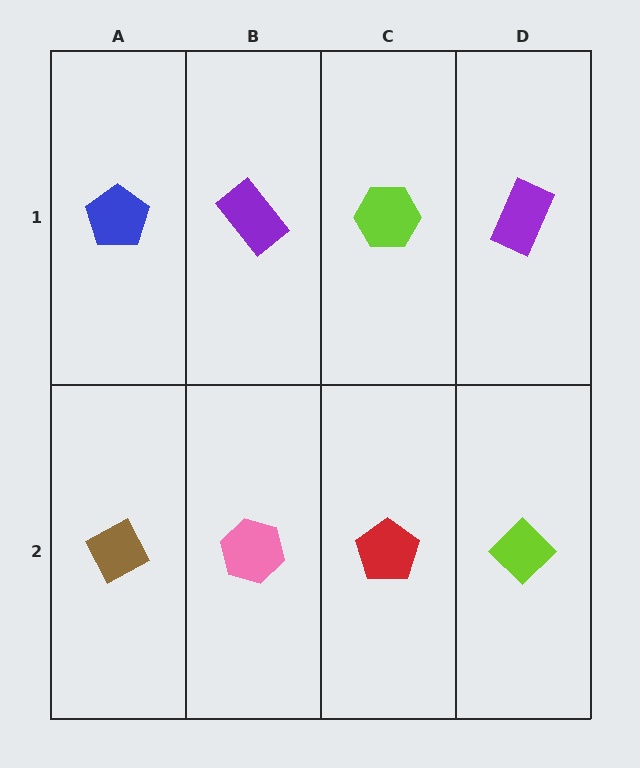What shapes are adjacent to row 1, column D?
A lime diamond (row 2, column D), a lime hexagon (row 1, column C).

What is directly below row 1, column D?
A lime diamond.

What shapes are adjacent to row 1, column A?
A brown diamond (row 2, column A), a purple rectangle (row 1, column B).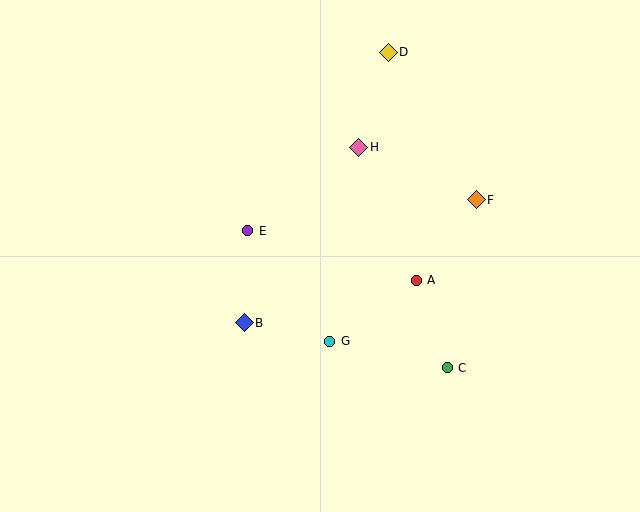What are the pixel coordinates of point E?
Point E is at (248, 231).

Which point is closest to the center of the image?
Point E at (248, 231) is closest to the center.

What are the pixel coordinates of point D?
Point D is at (388, 52).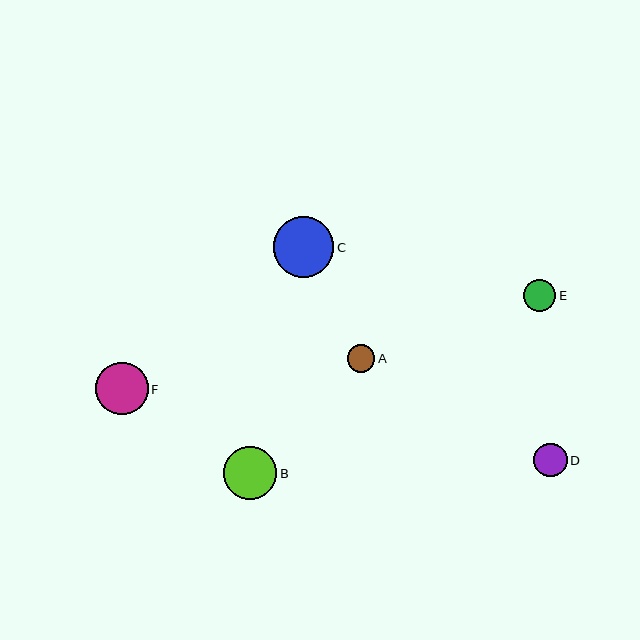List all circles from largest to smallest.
From largest to smallest: C, B, F, D, E, A.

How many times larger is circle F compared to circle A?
Circle F is approximately 1.9 times the size of circle A.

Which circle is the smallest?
Circle A is the smallest with a size of approximately 27 pixels.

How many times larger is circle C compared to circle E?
Circle C is approximately 1.9 times the size of circle E.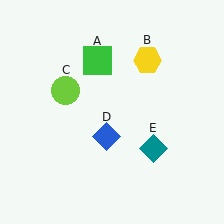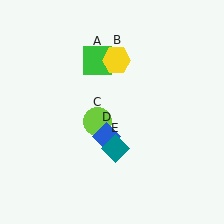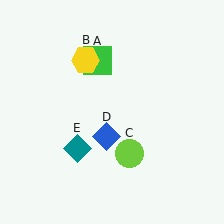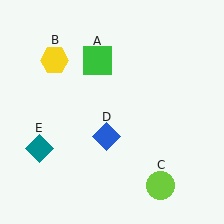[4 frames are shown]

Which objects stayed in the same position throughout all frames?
Green square (object A) and blue diamond (object D) remained stationary.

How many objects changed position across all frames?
3 objects changed position: yellow hexagon (object B), lime circle (object C), teal diamond (object E).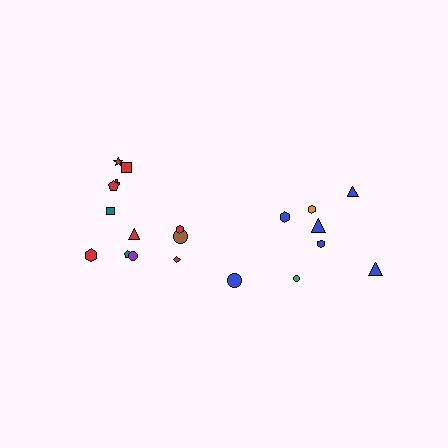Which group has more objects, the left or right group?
The left group.